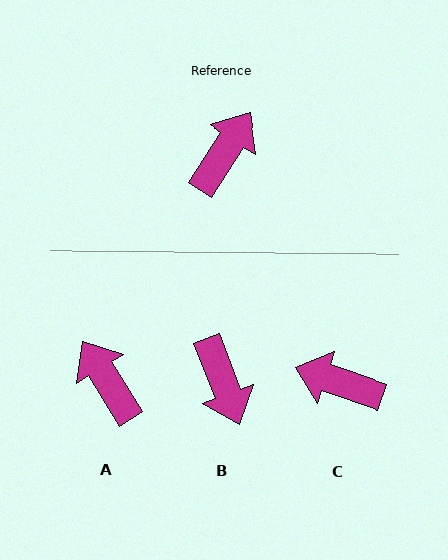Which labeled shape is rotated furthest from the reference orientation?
B, about 127 degrees away.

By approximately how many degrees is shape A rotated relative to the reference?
Approximately 65 degrees counter-clockwise.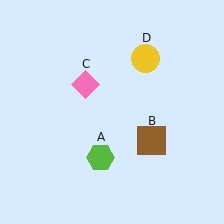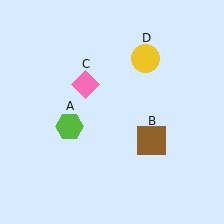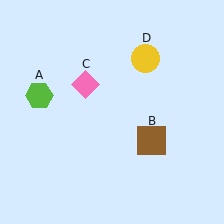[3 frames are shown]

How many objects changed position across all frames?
1 object changed position: lime hexagon (object A).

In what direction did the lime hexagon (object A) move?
The lime hexagon (object A) moved up and to the left.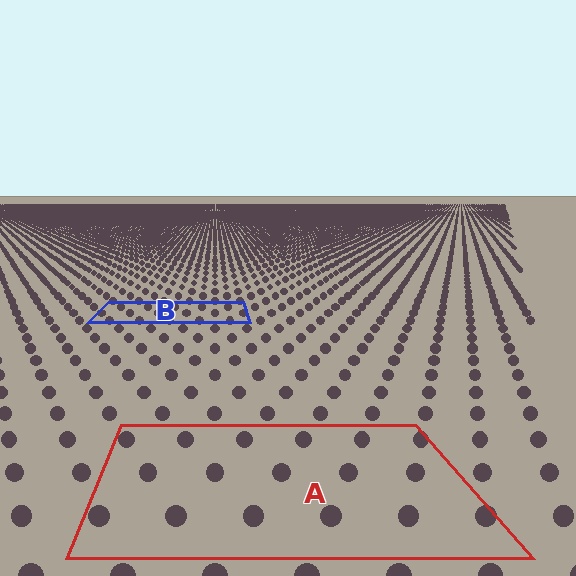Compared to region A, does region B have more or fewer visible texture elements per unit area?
Region B has more texture elements per unit area — they are packed more densely because it is farther away.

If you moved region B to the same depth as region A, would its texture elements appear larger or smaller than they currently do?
They would appear larger. At a closer depth, the same texture elements are projected at a bigger on-screen size.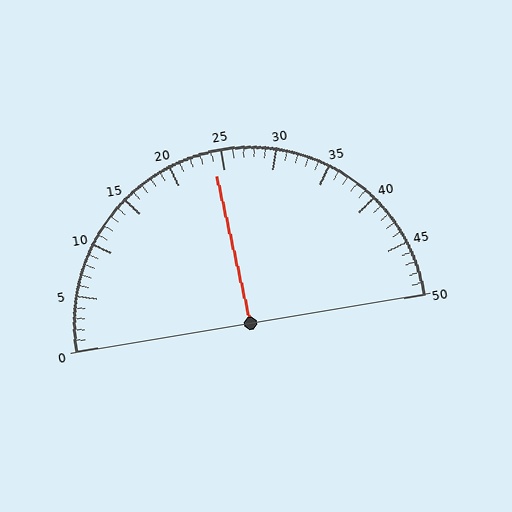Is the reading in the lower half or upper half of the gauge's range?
The reading is in the lower half of the range (0 to 50).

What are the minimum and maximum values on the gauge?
The gauge ranges from 0 to 50.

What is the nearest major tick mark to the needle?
The nearest major tick mark is 25.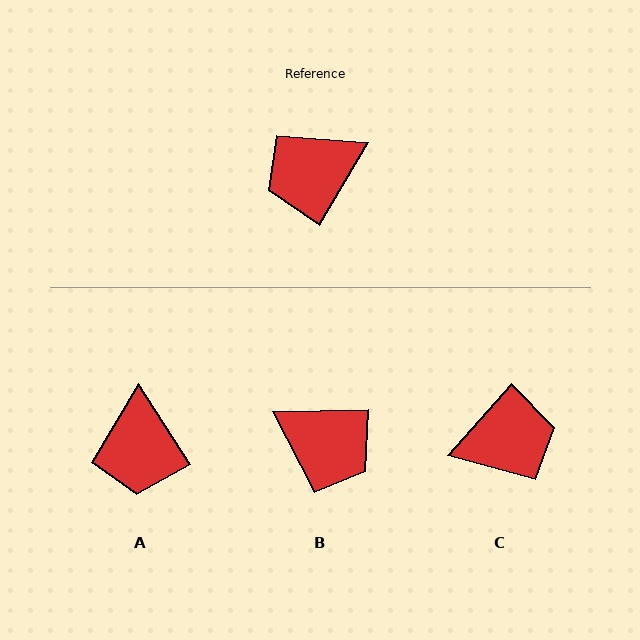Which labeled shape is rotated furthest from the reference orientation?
C, about 169 degrees away.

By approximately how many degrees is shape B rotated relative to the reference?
Approximately 121 degrees counter-clockwise.